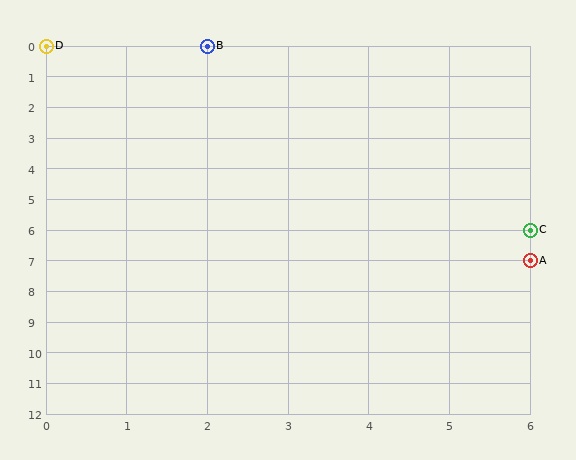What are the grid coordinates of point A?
Point A is at grid coordinates (6, 7).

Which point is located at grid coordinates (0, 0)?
Point D is at (0, 0).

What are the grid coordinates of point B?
Point B is at grid coordinates (2, 0).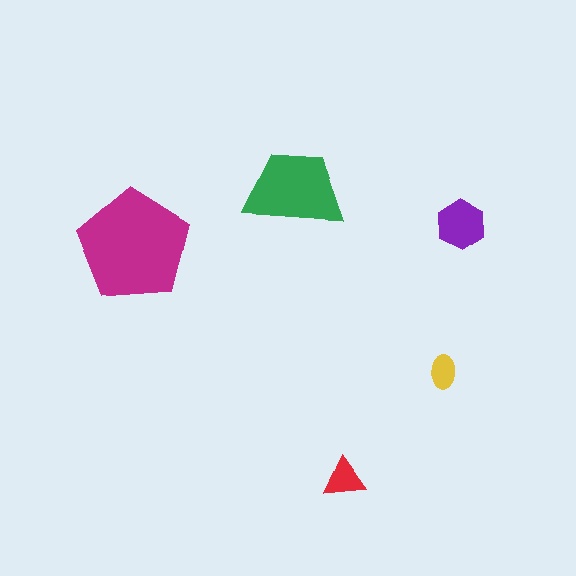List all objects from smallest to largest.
The yellow ellipse, the red triangle, the purple hexagon, the green trapezoid, the magenta pentagon.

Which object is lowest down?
The red triangle is bottommost.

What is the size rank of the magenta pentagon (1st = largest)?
1st.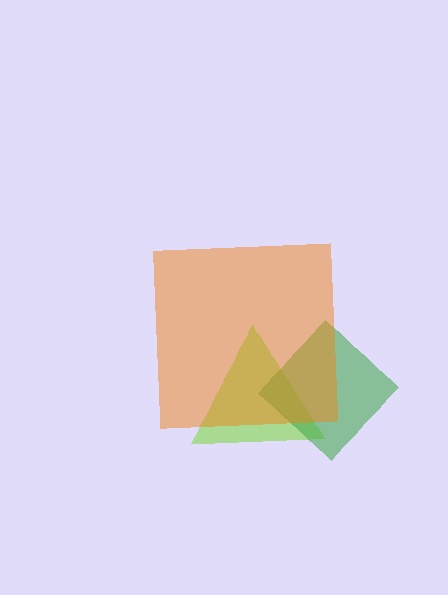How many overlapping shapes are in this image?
There are 3 overlapping shapes in the image.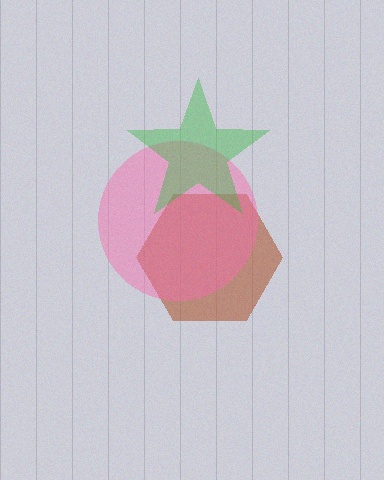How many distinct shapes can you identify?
There are 3 distinct shapes: a brown hexagon, a pink circle, a green star.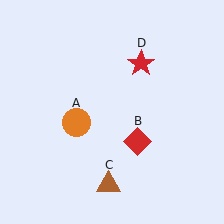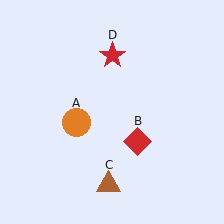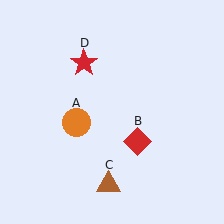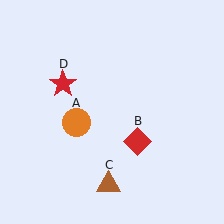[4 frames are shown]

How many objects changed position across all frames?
1 object changed position: red star (object D).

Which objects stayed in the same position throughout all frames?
Orange circle (object A) and red diamond (object B) and brown triangle (object C) remained stationary.